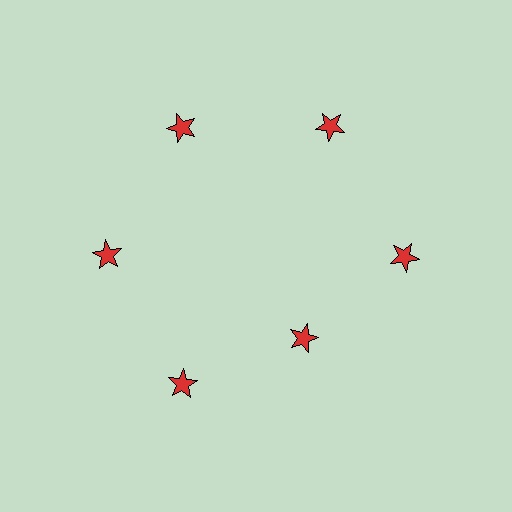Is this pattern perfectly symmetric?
No. The 6 red stars are arranged in a ring, but one element near the 5 o'clock position is pulled inward toward the center, breaking the 6-fold rotational symmetry.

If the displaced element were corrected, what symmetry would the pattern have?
It would have 6-fold rotational symmetry — the pattern would map onto itself every 60 degrees.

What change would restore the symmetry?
The symmetry would be restored by moving it outward, back onto the ring so that all 6 stars sit at equal angles and equal distance from the center.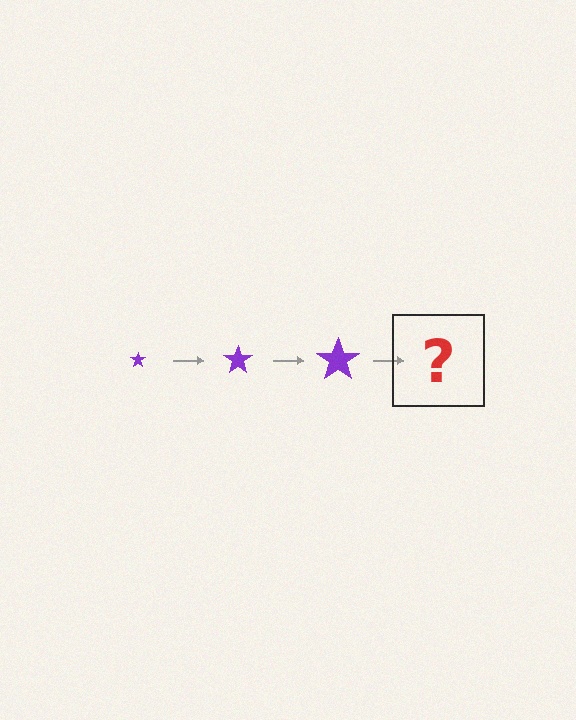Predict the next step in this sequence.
The next step is a purple star, larger than the previous one.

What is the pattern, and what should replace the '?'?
The pattern is that the star gets progressively larger each step. The '?' should be a purple star, larger than the previous one.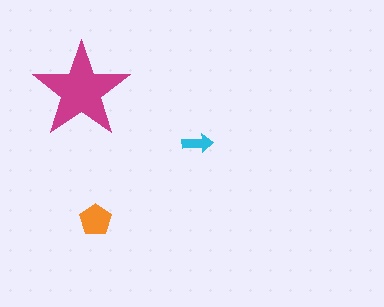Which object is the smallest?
The cyan arrow.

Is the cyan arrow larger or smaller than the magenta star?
Smaller.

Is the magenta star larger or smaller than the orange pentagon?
Larger.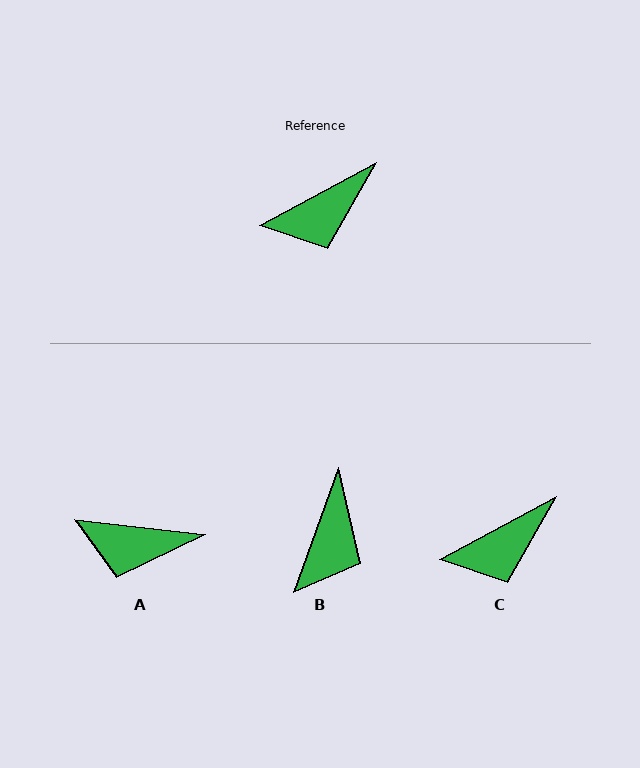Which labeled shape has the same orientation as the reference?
C.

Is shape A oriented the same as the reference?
No, it is off by about 35 degrees.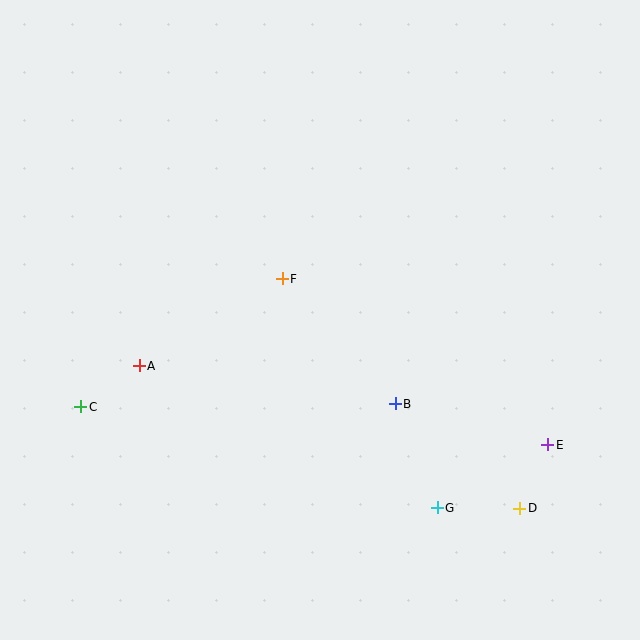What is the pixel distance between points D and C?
The distance between D and C is 451 pixels.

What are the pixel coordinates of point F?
Point F is at (282, 279).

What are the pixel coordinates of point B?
Point B is at (395, 404).